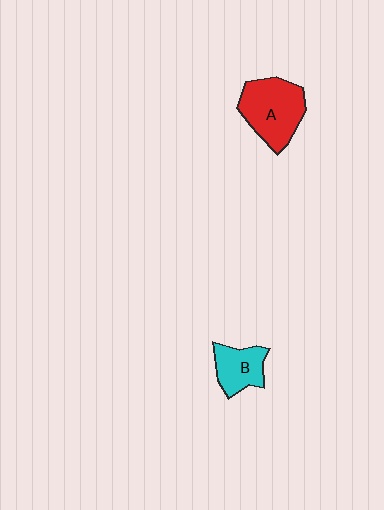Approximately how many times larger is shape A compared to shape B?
Approximately 1.6 times.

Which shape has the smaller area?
Shape B (cyan).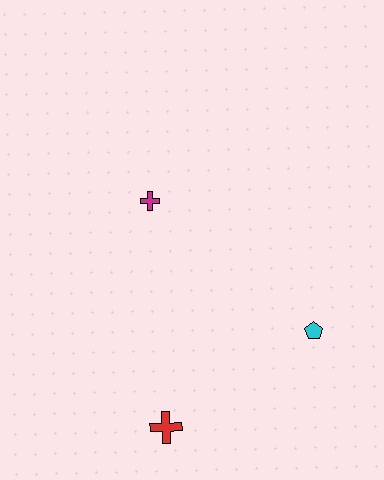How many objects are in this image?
There are 3 objects.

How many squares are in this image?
There are no squares.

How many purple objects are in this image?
There are no purple objects.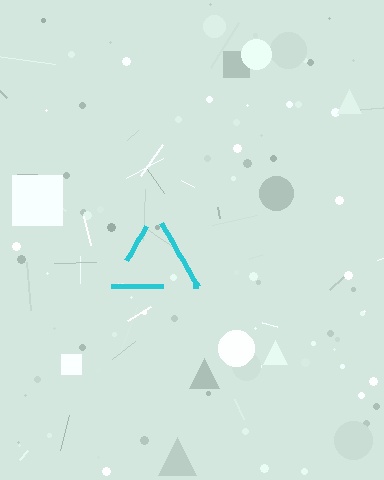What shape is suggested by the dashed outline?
The dashed outline suggests a triangle.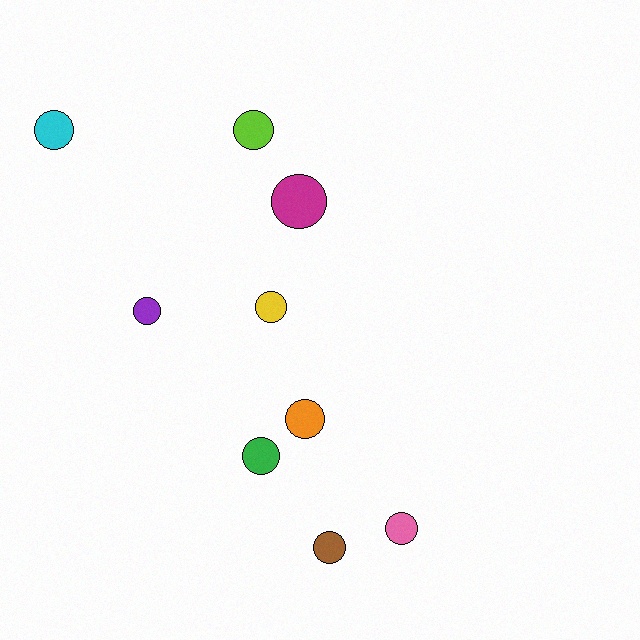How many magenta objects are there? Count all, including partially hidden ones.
There is 1 magenta object.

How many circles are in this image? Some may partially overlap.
There are 9 circles.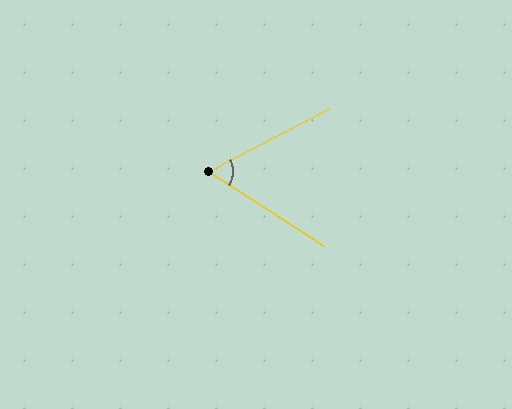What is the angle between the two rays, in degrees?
Approximately 60 degrees.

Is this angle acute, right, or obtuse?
It is acute.